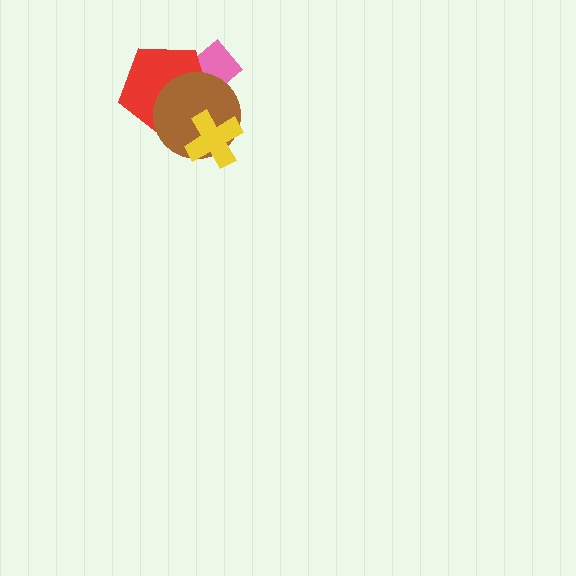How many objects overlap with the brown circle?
3 objects overlap with the brown circle.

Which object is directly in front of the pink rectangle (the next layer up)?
The red pentagon is directly in front of the pink rectangle.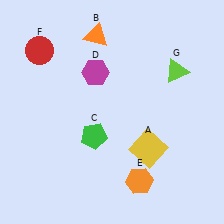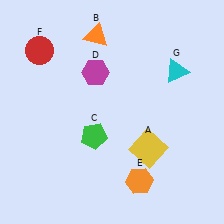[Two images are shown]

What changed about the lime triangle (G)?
In Image 1, G is lime. In Image 2, it changed to cyan.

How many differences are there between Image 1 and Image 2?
There is 1 difference between the two images.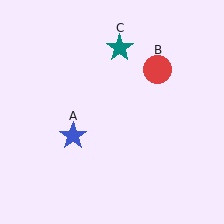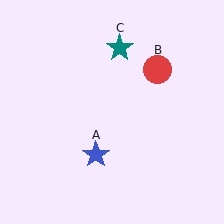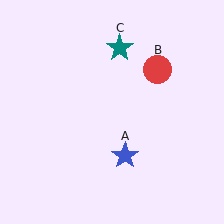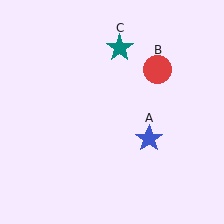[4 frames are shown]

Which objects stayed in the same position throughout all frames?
Red circle (object B) and teal star (object C) remained stationary.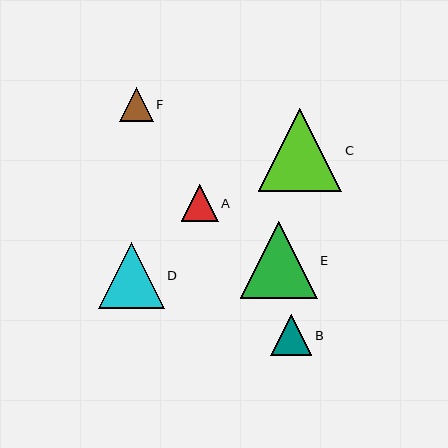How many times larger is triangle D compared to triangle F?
Triangle D is approximately 1.9 times the size of triangle F.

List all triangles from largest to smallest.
From largest to smallest: C, E, D, B, A, F.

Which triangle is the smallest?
Triangle F is the smallest with a size of approximately 34 pixels.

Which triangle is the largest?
Triangle C is the largest with a size of approximately 83 pixels.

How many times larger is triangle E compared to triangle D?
Triangle E is approximately 1.2 times the size of triangle D.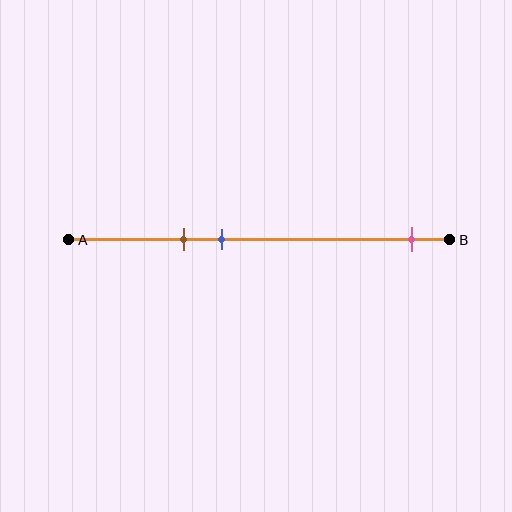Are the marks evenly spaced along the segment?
No, the marks are not evenly spaced.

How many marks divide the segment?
There are 3 marks dividing the segment.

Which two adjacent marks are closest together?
The brown and blue marks are the closest adjacent pair.